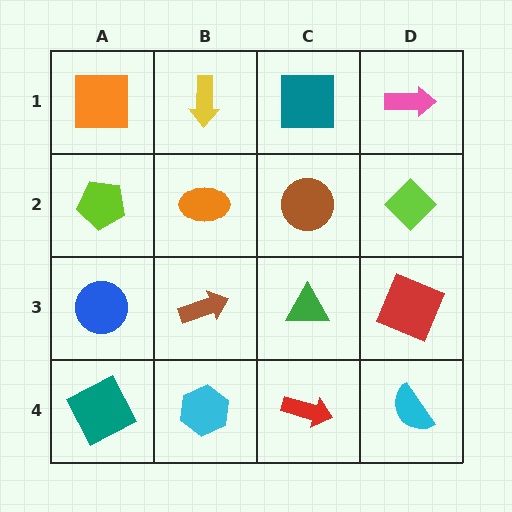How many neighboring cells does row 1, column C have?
3.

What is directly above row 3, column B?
An orange ellipse.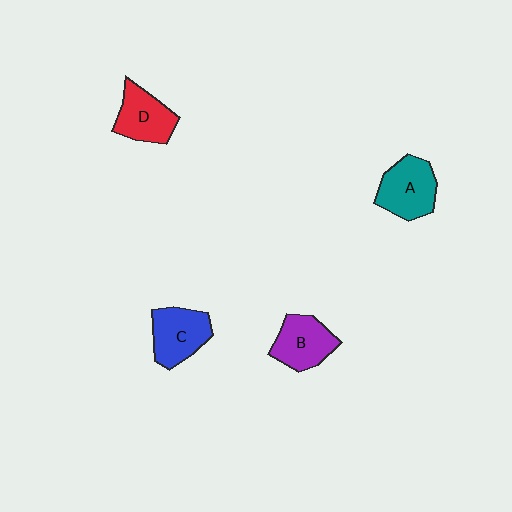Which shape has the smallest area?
Shape D (red).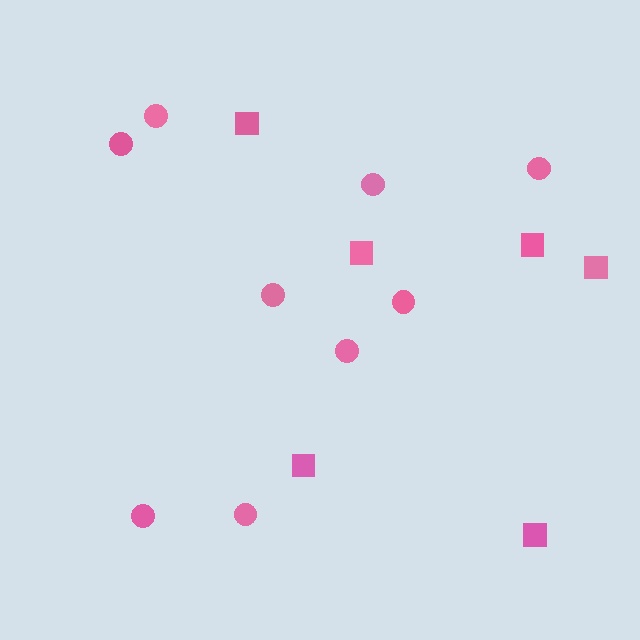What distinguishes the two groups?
There are 2 groups: one group of circles (9) and one group of squares (6).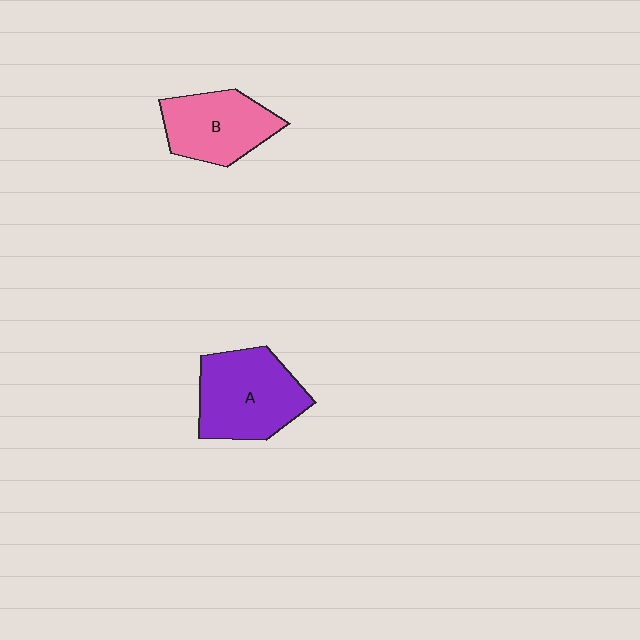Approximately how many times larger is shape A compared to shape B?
Approximately 1.2 times.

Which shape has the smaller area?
Shape B (pink).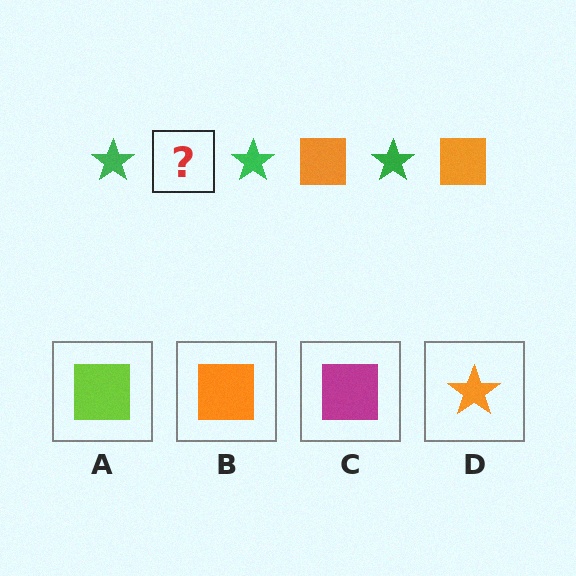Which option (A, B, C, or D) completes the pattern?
B.